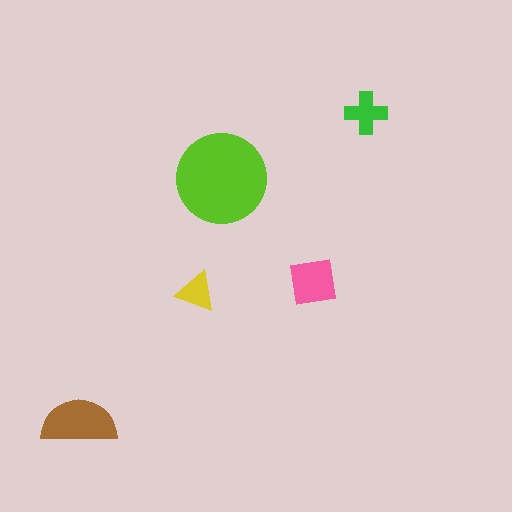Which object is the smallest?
The yellow triangle.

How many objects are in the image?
There are 5 objects in the image.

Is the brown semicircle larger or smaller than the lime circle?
Smaller.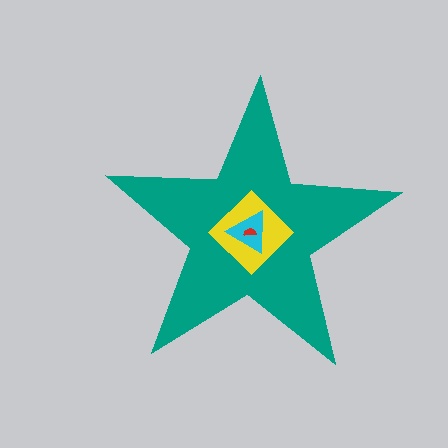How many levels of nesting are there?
4.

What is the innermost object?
The red semicircle.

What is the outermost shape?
The teal star.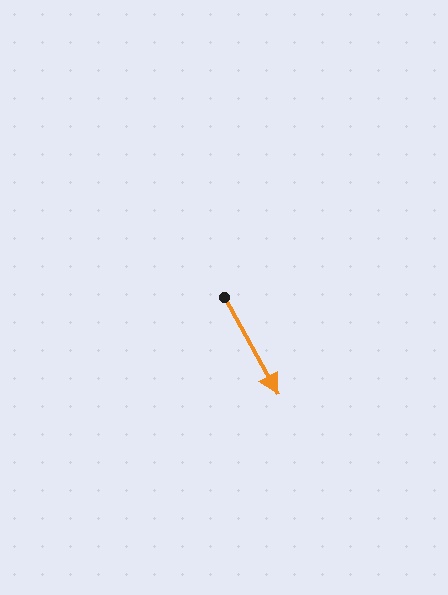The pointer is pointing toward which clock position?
Roughly 5 o'clock.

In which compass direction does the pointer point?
Southeast.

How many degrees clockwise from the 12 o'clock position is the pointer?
Approximately 151 degrees.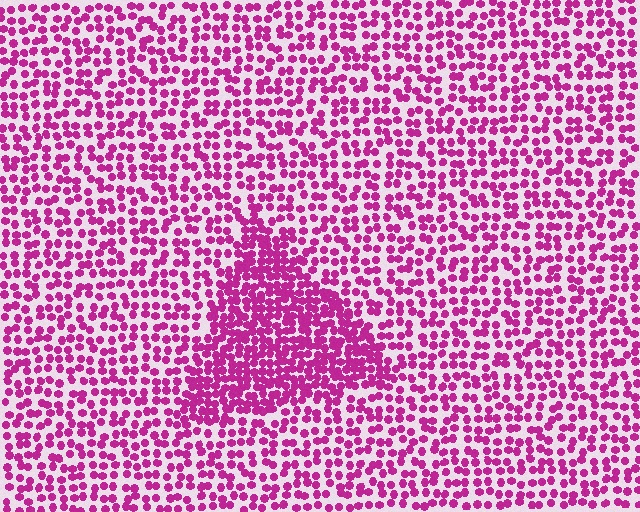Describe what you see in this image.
The image contains small magenta elements arranged at two different densities. A triangle-shaped region is visible where the elements are more densely packed than the surrounding area.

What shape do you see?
I see a triangle.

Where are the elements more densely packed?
The elements are more densely packed inside the triangle boundary.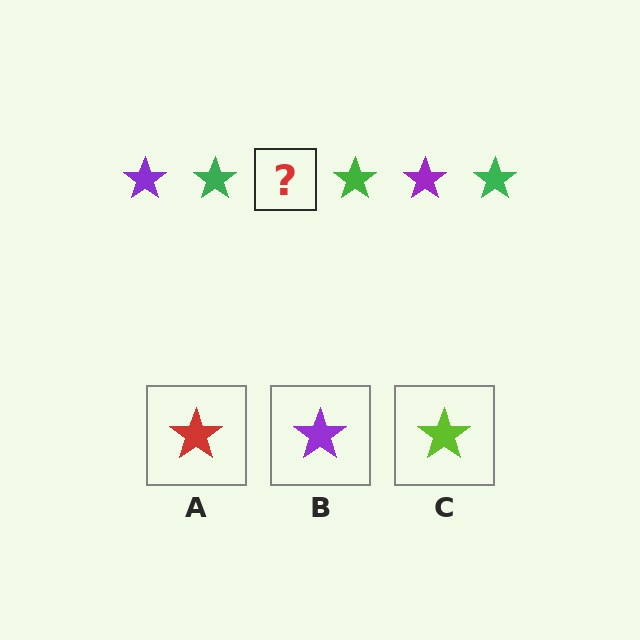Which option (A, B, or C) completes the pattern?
B.